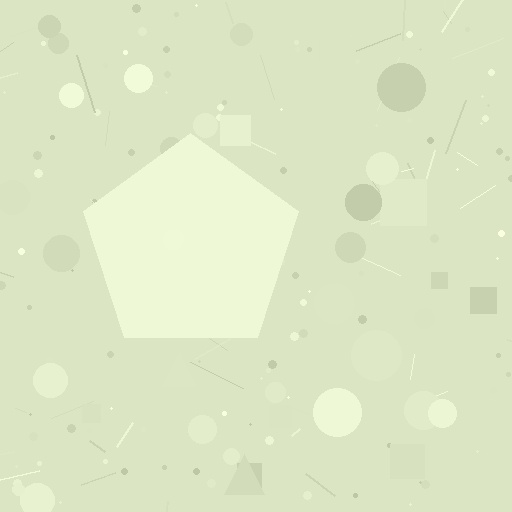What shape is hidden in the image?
A pentagon is hidden in the image.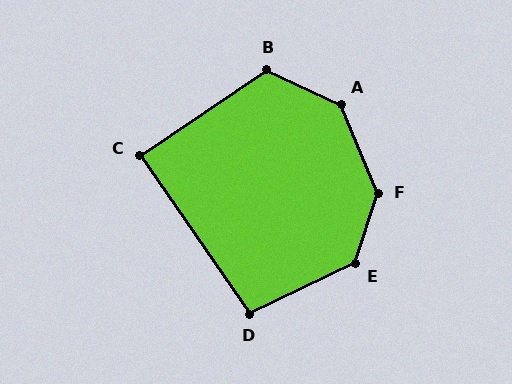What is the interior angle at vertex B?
Approximately 122 degrees (obtuse).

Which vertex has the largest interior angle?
F, at approximately 139 degrees.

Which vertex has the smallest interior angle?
C, at approximately 89 degrees.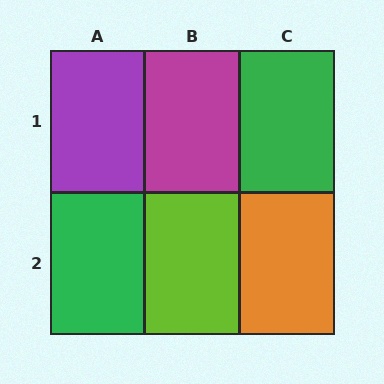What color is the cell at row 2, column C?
Orange.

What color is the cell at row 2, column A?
Green.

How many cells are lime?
1 cell is lime.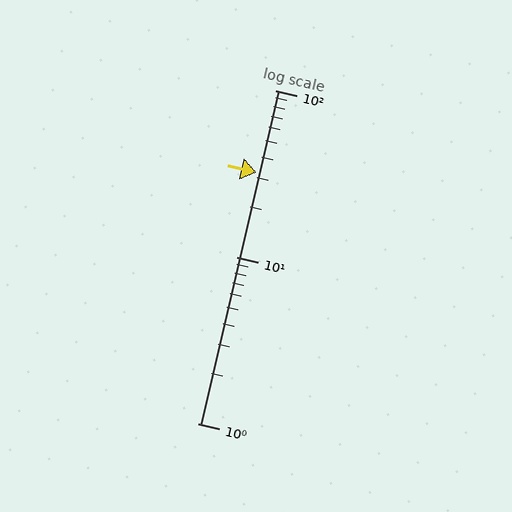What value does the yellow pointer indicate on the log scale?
The pointer indicates approximately 32.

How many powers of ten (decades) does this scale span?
The scale spans 2 decades, from 1 to 100.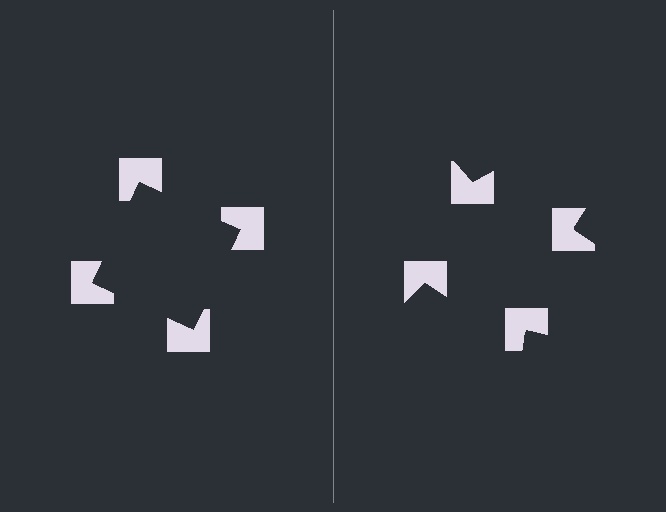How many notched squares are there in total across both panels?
8 — 4 on each side.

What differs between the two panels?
The notched squares are positioned identically on both sides; only the wedge orientations differ. On the left they align to a square; on the right they are misaligned.